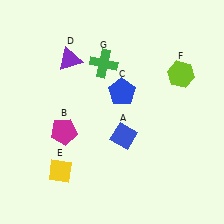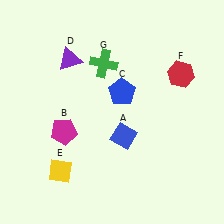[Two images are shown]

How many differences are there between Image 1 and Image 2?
There is 1 difference between the two images.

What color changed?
The hexagon (F) changed from lime in Image 1 to red in Image 2.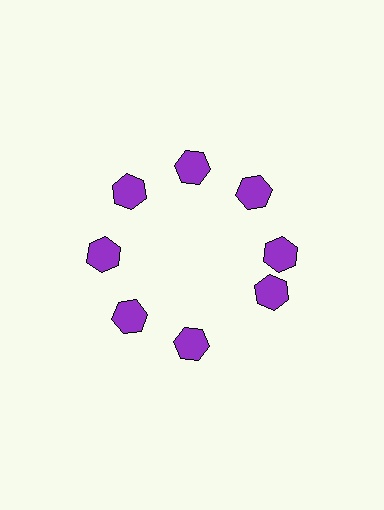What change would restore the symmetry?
The symmetry would be restored by rotating it back into even spacing with its neighbors so that all 8 hexagons sit at equal angles and equal distance from the center.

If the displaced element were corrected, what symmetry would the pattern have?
It would have 8-fold rotational symmetry — the pattern would map onto itself every 45 degrees.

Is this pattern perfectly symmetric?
No. The 8 purple hexagons are arranged in a ring, but one element near the 4 o'clock position is rotated out of alignment along the ring, breaking the 8-fold rotational symmetry.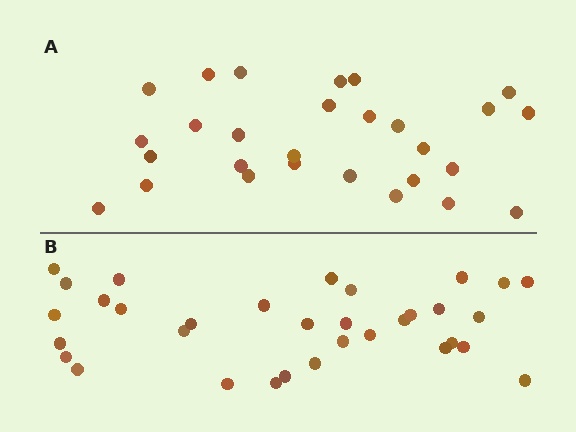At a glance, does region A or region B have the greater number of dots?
Region B (the bottom region) has more dots.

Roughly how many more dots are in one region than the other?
Region B has about 5 more dots than region A.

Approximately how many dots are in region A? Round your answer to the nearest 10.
About 30 dots. (The exact count is 28, which rounds to 30.)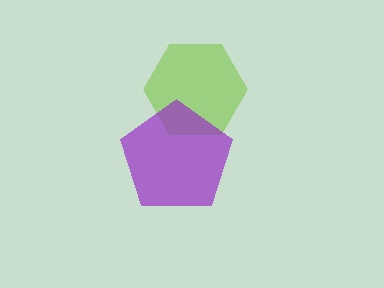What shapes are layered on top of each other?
The layered shapes are: a lime hexagon, a purple pentagon.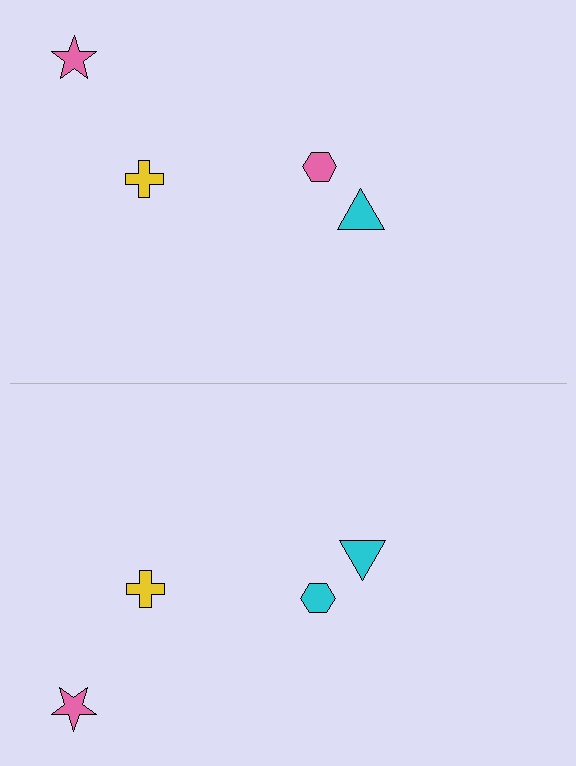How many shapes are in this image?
There are 8 shapes in this image.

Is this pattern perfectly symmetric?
No, the pattern is not perfectly symmetric. The cyan hexagon on the bottom side breaks the symmetry — its mirror counterpart is pink.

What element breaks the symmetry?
The cyan hexagon on the bottom side breaks the symmetry — its mirror counterpart is pink.